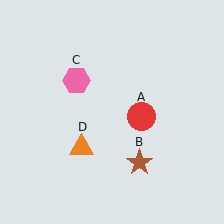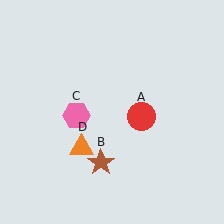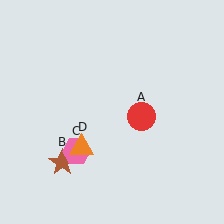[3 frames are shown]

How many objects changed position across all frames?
2 objects changed position: brown star (object B), pink hexagon (object C).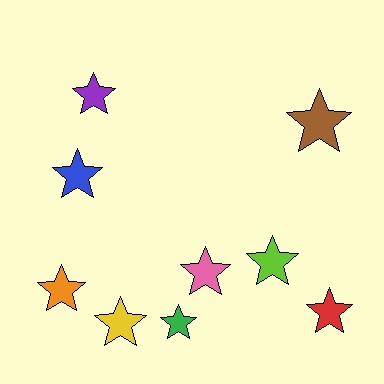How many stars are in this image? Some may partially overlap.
There are 9 stars.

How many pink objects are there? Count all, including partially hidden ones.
There is 1 pink object.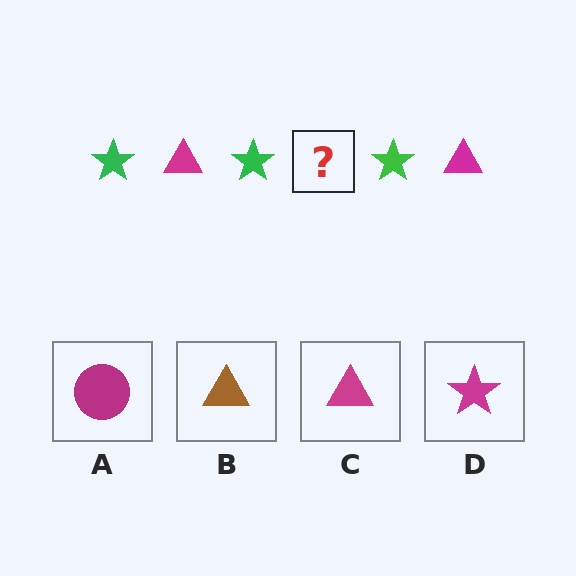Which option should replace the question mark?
Option C.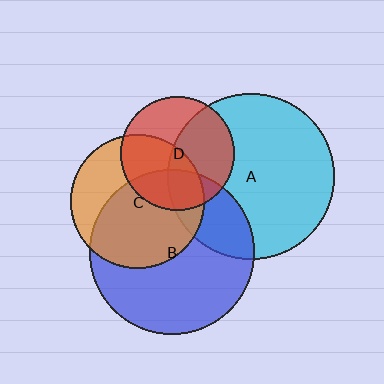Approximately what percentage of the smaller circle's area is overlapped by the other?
Approximately 60%.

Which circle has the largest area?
Circle A (cyan).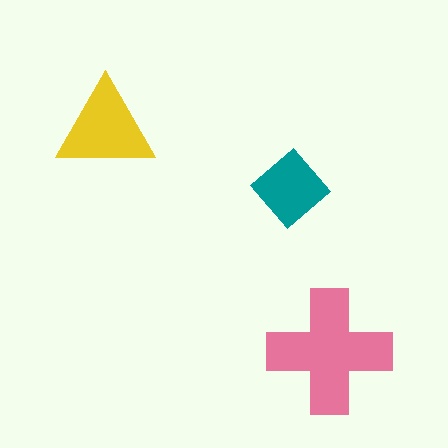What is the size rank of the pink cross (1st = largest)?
1st.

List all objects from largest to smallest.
The pink cross, the yellow triangle, the teal diamond.